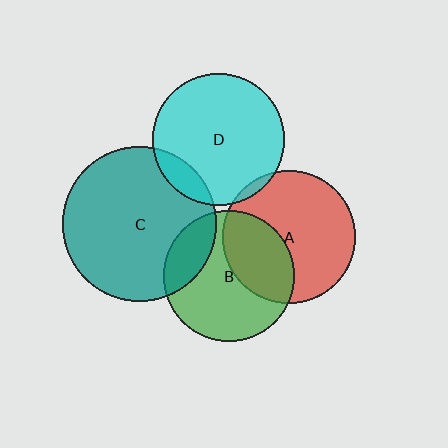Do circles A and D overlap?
Yes.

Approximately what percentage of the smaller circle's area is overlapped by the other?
Approximately 5%.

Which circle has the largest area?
Circle C (teal).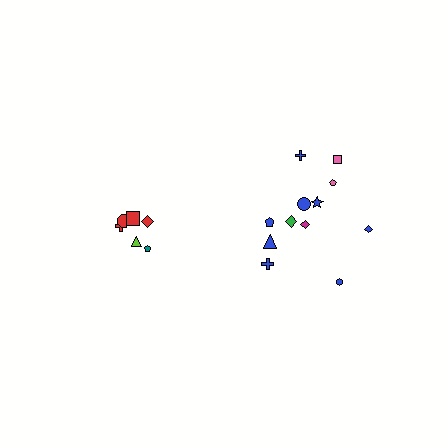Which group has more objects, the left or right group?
The right group.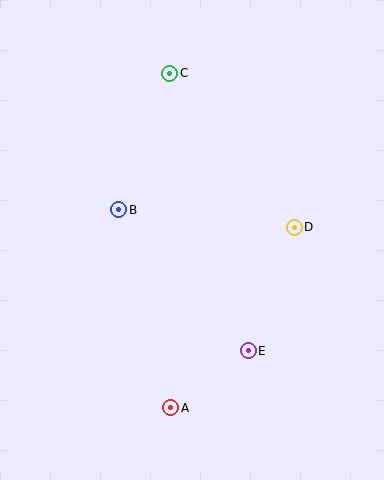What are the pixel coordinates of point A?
Point A is at (171, 408).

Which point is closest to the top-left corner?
Point C is closest to the top-left corner.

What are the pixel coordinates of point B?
Point B is at (119, 210).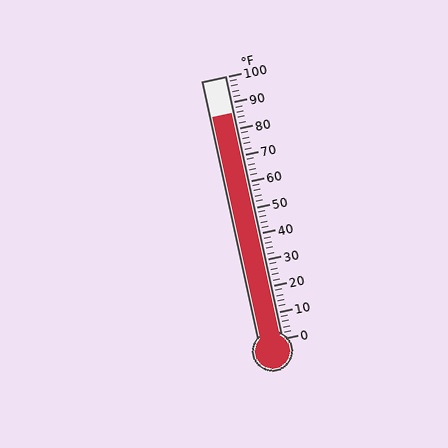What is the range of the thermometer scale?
The thermometer scale ranges from 0°F to 100°F.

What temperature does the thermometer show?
The thermometer shows approximately 86°F.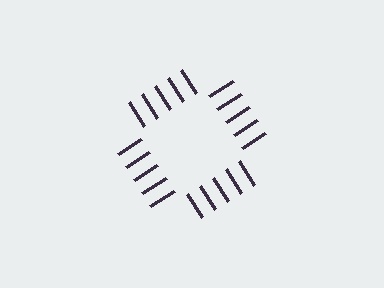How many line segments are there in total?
20 — 5 along each of the 4 edges.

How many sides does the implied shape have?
4 sides — the line-ends trace a square.